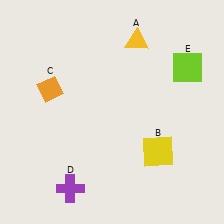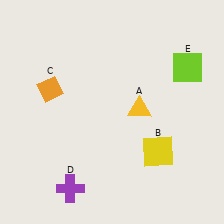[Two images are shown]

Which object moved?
The yellow triangle (A) moved down.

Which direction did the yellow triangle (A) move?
The yellow triangle (A) moved down.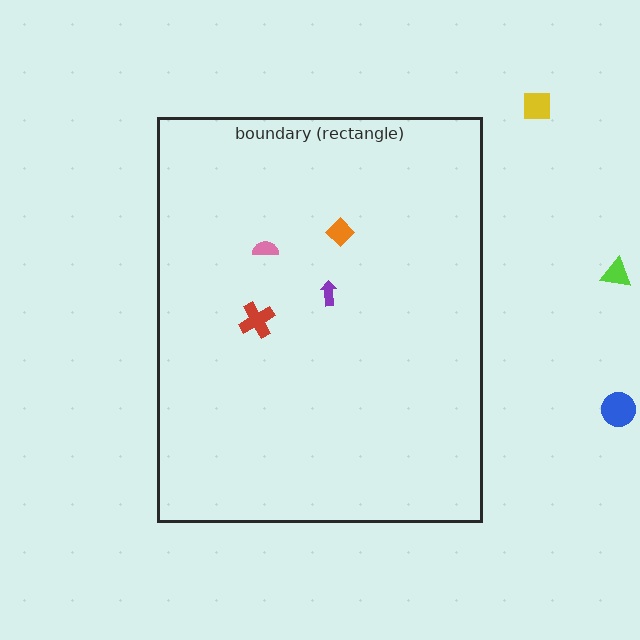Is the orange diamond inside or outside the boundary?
Inside.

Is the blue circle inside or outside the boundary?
Outside.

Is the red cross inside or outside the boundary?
Inside.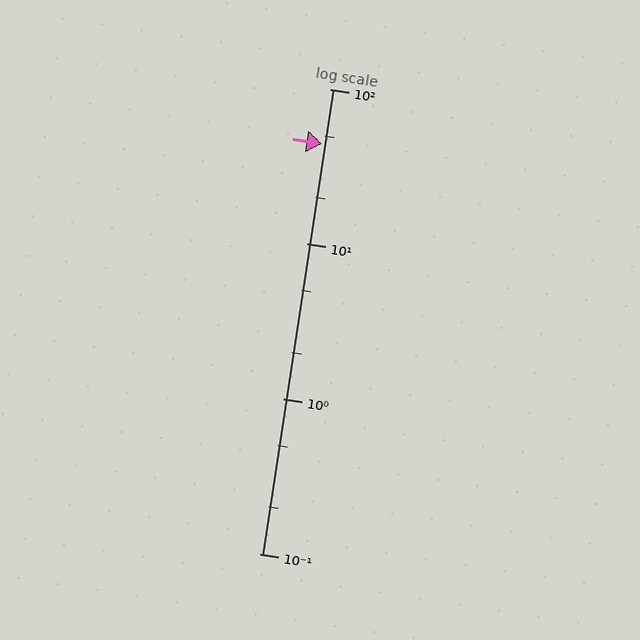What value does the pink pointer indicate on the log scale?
The pointer indicates approximately 44.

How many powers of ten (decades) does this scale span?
The scale spans 3 decades, from 0.1 to 100.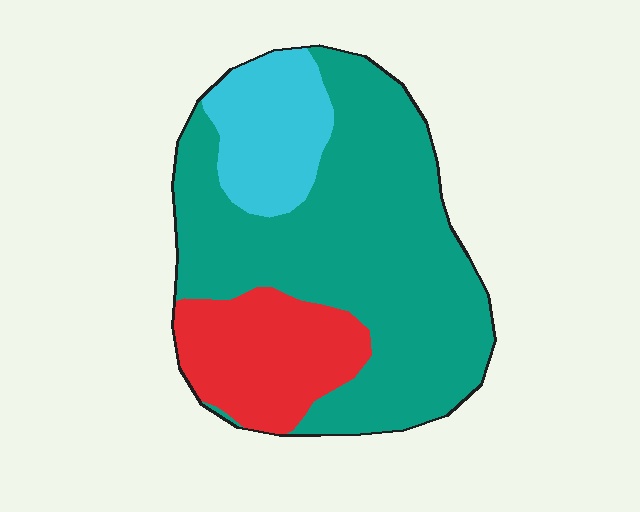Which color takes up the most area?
Teal, at roughly 65%.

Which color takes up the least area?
Cyan, at roughly 15%.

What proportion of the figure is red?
Red takes up less than a quarter of the figure.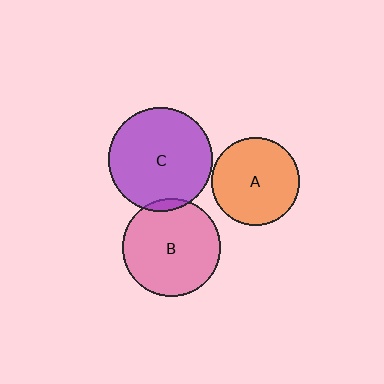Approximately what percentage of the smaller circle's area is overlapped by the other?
Approximately 5%.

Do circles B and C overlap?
Yes.